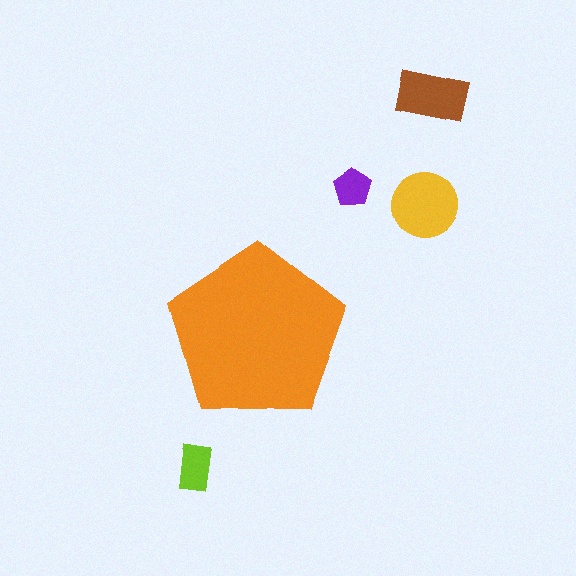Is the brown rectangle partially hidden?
No, the brown rectangle is fully visible.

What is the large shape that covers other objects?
An orange pentagon.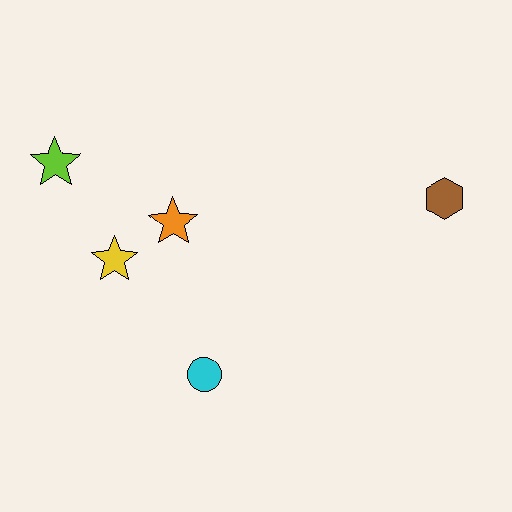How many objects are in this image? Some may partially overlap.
There are 5 objects.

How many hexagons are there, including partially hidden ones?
There is 1 hexagon.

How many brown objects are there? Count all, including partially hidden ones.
There is 1 brown object.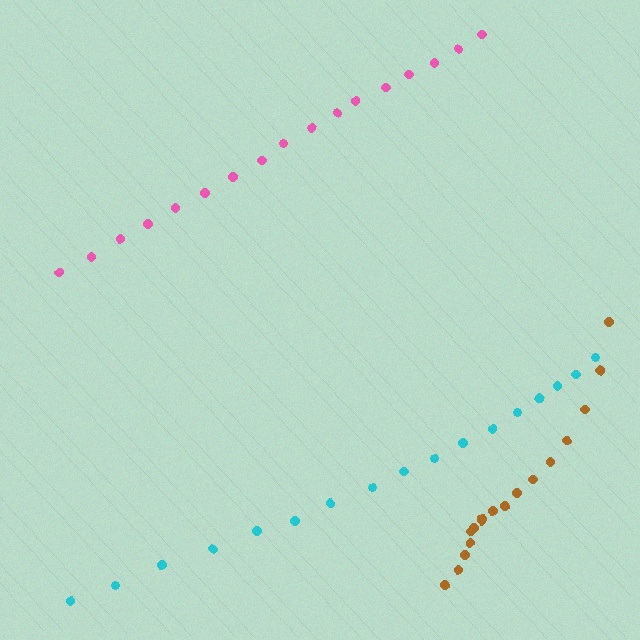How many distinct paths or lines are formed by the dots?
There are 3 distinct paths.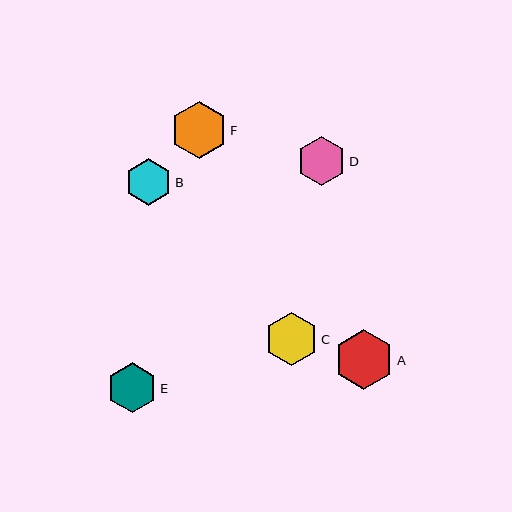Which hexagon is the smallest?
Hexagon B is the smallest with a size of approximately 46 pixels.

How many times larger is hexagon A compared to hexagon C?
Hexagon A is approximately 1.1 times the size of hexagon C.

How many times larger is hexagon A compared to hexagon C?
Hexagon A is approximately 1.1 times the size of hexagon C.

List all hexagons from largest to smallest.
From largest to smallest: A, F, C, E, D, B.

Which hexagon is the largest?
Hexagon A is the largest with a size of approximately 60 pixels.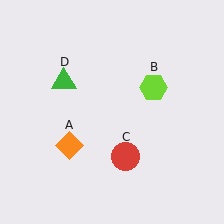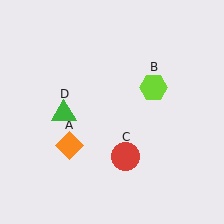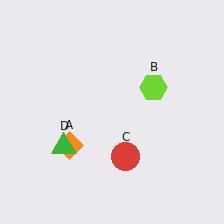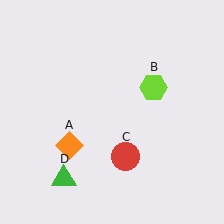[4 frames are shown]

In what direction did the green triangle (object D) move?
The green triangle (object D) moved down.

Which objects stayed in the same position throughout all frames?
Orange diamond (object A) and lime hexagon (object B) and red circle (object C) remained stationary.